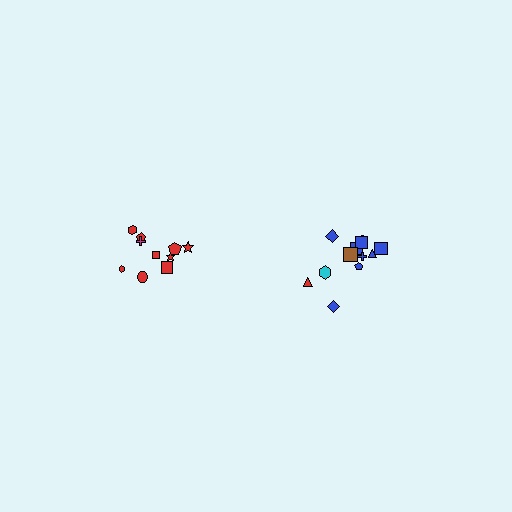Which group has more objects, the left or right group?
The right group.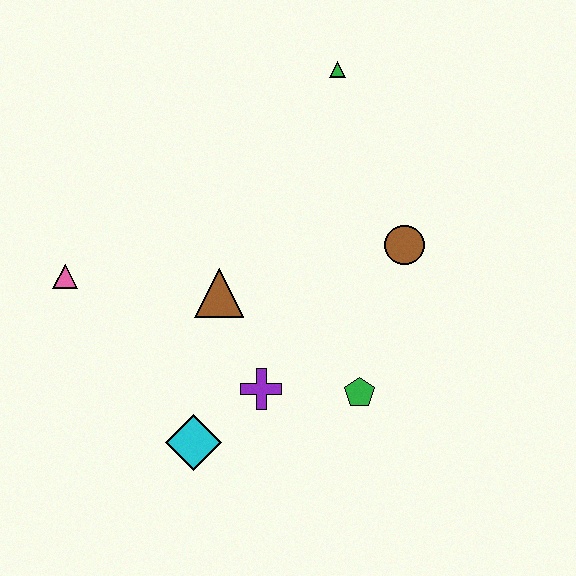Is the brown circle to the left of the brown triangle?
No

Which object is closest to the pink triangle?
The brown triangle is closest to the pink triangle.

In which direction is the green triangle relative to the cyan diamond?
The green triangle is above the cyan diamond.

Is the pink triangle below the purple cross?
No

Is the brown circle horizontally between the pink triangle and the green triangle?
No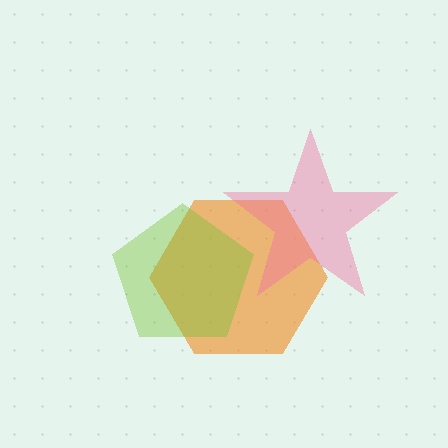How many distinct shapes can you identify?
There are 3 distinct shapes: an orange hexagon, a lime pentagon, a pink star.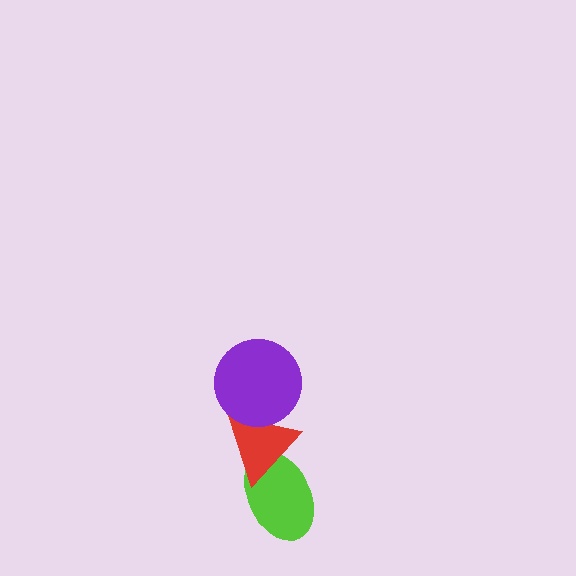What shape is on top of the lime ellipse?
The red triangle is on top of the lime ellipse.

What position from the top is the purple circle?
The purple circle is 1st from the top.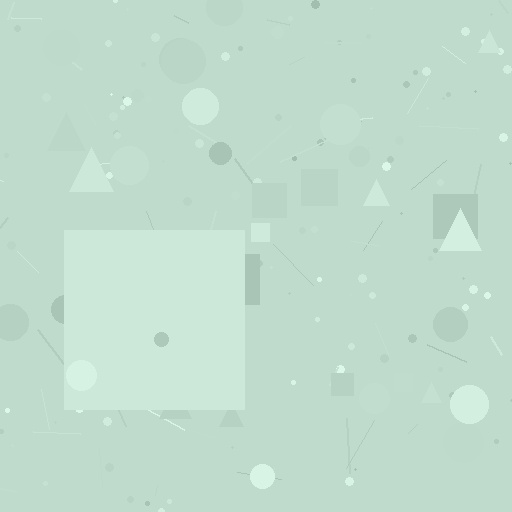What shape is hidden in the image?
A square is hidden in the image.